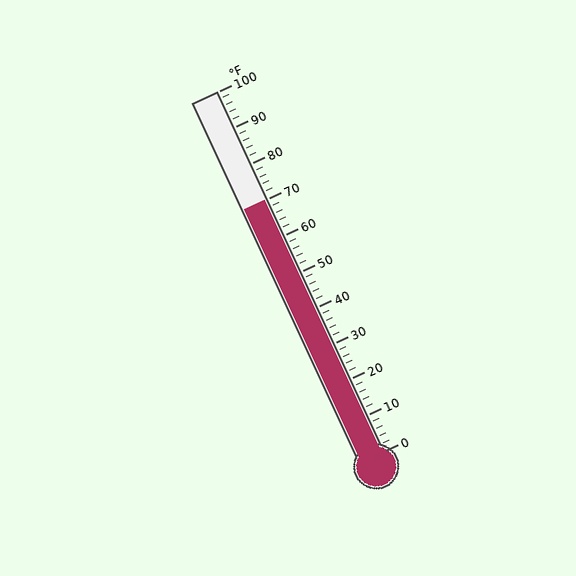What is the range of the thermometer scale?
The thermometer scale ranges from 0°F to 100°F.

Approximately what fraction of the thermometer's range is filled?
The thermometer is filled to approximately 70% of its range.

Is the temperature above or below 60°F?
The temperature is above 60°F.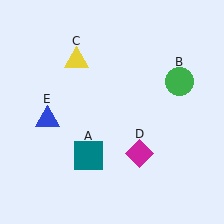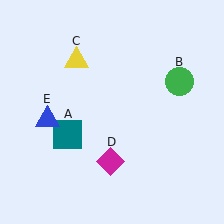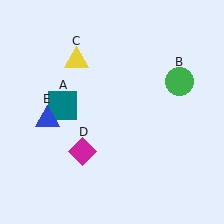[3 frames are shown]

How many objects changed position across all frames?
2 objects changed position: teal square (object A), magenta diamond (object D).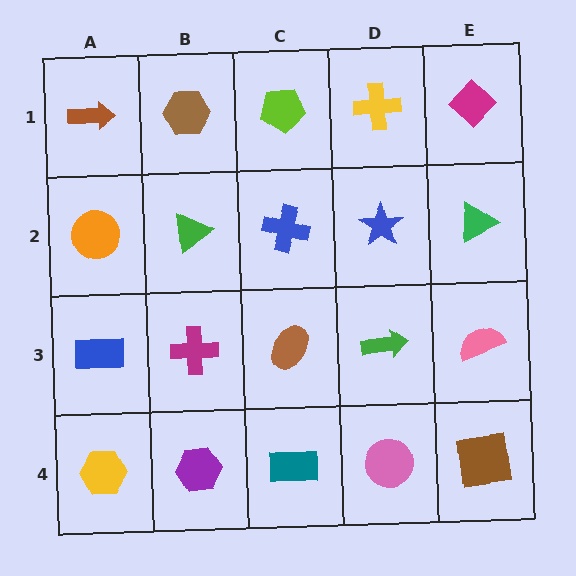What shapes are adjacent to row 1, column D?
A blue star (row 2, column D), a lime pentagon (row 1, column C), a magenta diamond (row 1, column E).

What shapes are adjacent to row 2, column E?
A magenta diamond (row 1, column E), a pink semicircle (row 3, column E), a blue star (row 2, column D).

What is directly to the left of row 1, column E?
A yellow cross.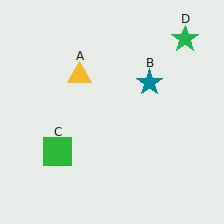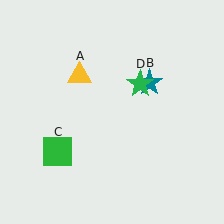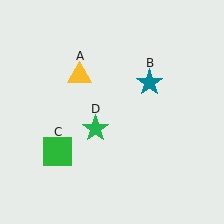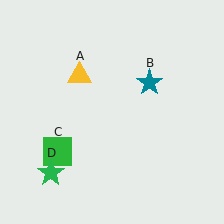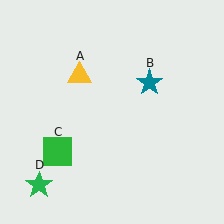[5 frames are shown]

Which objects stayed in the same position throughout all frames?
Yellow triangle (object A) and teal star (object B) and green square (object C) remained stationary.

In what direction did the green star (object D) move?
The green star (object D) moved down and to the left.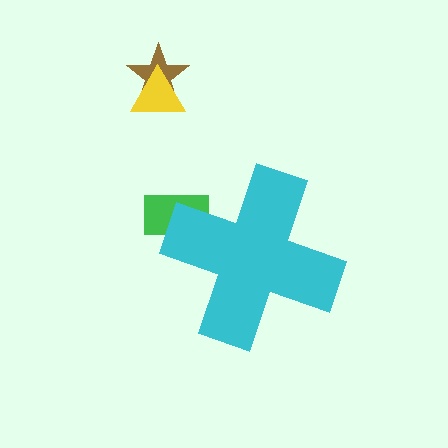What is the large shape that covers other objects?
A cyan cross.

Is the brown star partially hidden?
No, the brown star is fully visible.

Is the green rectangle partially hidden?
Yes, the green rectangle is partially hidden behind the cyan cross.